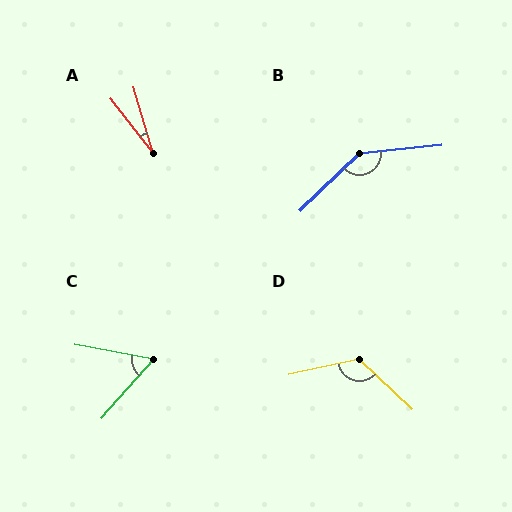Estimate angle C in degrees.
Approximately 59 degrees.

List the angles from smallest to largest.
A (21°), C (59°), D (124°), B (142°).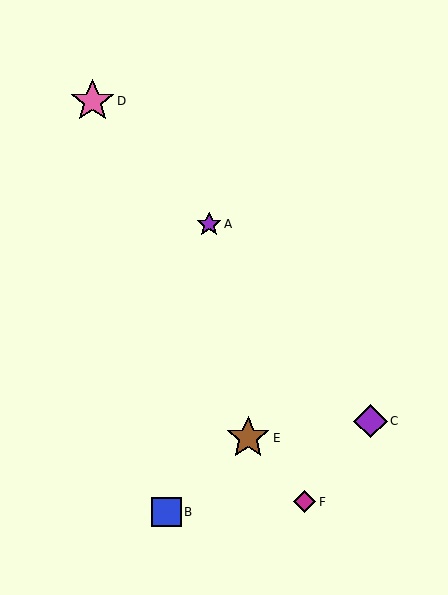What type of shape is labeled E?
Shape E is a brown star.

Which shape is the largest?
The pink star (labeled D) is the largest.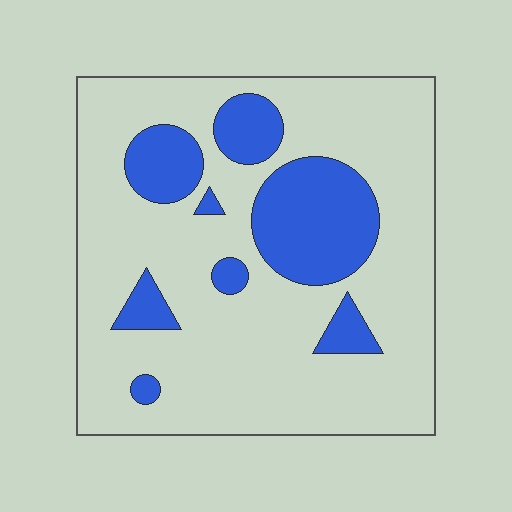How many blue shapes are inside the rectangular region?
8.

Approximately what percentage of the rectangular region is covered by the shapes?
Approximately 20%.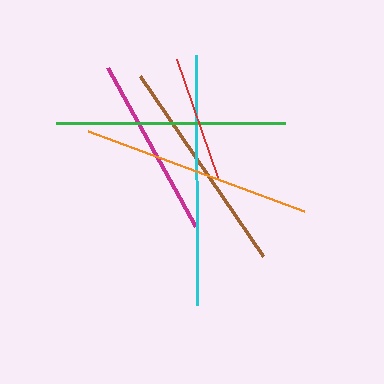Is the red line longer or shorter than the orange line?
The orange line is longer than the red line.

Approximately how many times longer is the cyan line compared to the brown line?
The cyan line is approximately 1.1 times the length of the brown line.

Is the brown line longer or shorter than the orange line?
The orange line is longer than the brown line.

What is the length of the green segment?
The green segment is approximately 229 pixels long.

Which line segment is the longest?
The cyan line is the longest at approximately 249 pixels.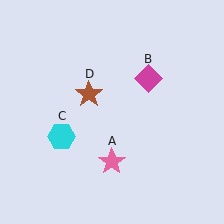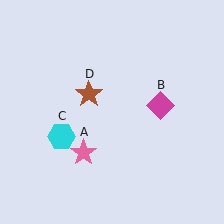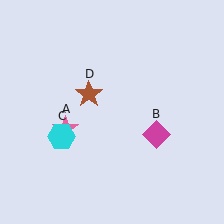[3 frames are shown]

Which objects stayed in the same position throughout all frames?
Cyan hexagon (object C) and brown star (object D) remained stationary.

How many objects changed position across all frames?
2 objects changed position: pink star (object A), magenta diamond (object B).